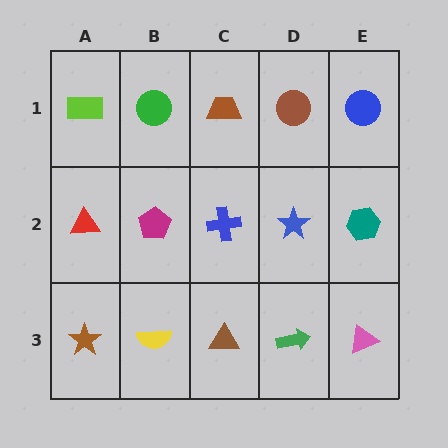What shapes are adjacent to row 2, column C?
A brown trapezoid (row 1, column C), a brown triangle (row 3, column C), a magenta pentagon (row 2, column B), a blue star (row 2, column D).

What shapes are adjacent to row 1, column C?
A blue cross (row 2, column C), a green circle (row 1, column B), a brown circle (row 1, column D).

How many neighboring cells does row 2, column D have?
4.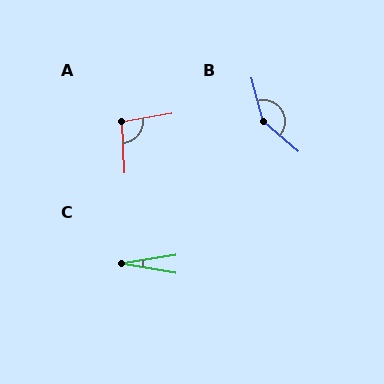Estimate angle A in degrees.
Approximately 96 degrees.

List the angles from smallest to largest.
C (19°), A (96°), B (145°).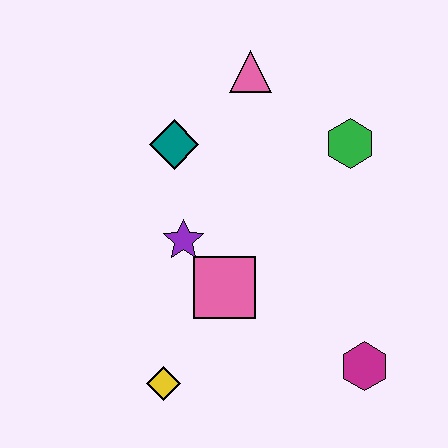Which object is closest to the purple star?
The pink square is closest to the purple star.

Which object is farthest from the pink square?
The pink triangle is farthest from the pink square.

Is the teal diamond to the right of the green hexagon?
No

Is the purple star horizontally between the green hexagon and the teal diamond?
Yes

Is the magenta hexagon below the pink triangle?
Yes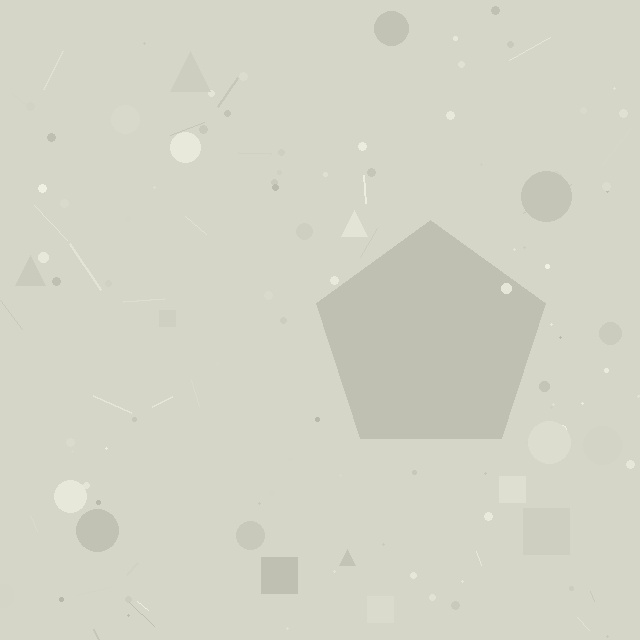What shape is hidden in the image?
A pentagon is hidden in the image.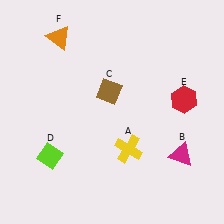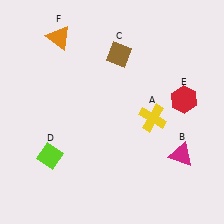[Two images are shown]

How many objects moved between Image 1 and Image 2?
2 objects moved between the two images.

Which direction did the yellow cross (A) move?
The yellow cross (A) moved up.